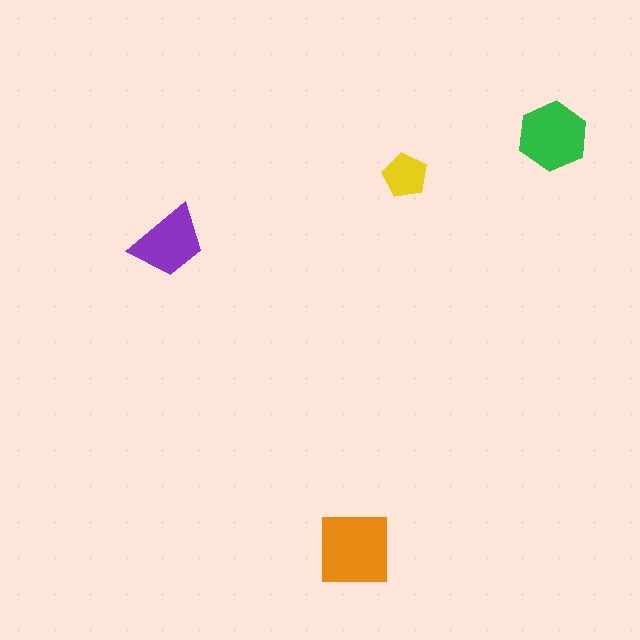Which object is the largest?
The orange square.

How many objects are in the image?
There are 4 objects in the image.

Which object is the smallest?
The yellow pentagon.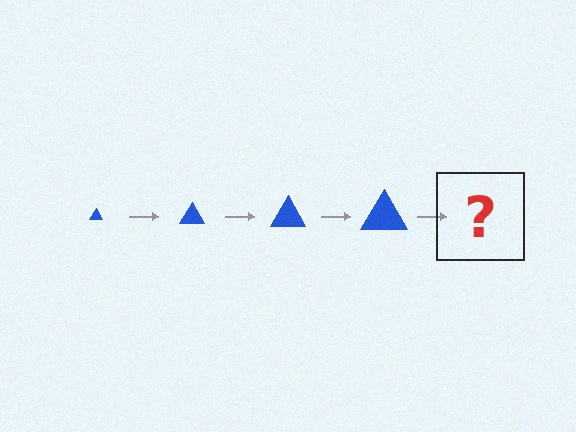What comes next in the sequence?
The next element should be a blue triangle, larger than the previous one.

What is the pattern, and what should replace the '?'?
The pattern is that the triangle gets progressively larger each step. The '?' should be a blue triangle, larger than the previous one.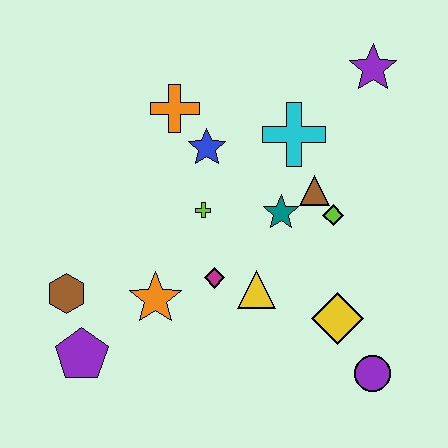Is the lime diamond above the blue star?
No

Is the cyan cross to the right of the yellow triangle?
Yes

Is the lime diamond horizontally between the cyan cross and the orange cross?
No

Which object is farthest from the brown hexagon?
The purple star is farthest from the brown hexagon.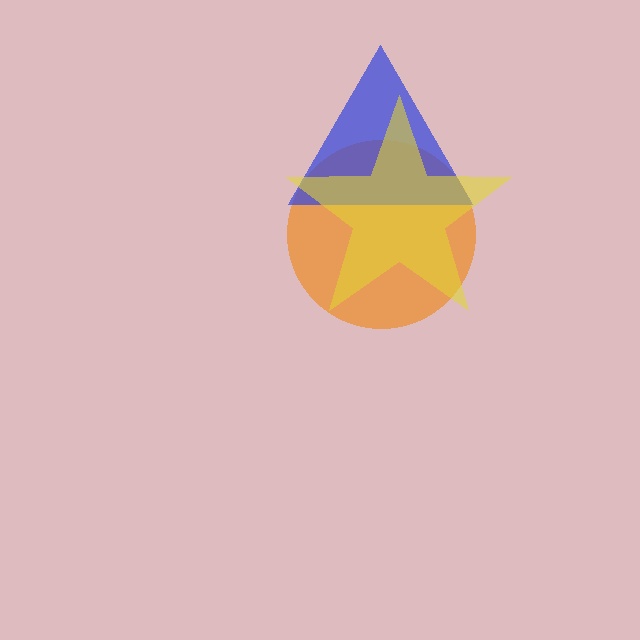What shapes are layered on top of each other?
The layered shapes are: an orange circle, a blue triangle, a yellow star.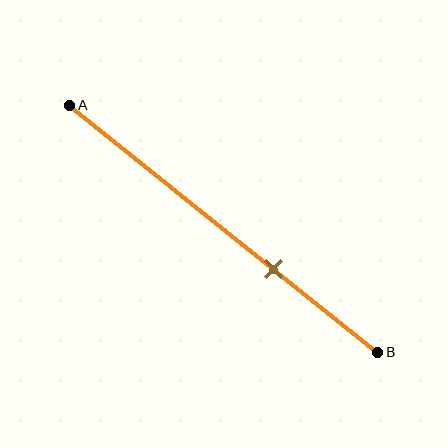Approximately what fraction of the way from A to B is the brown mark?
The brown mark is approximately 65% of the way from A to B.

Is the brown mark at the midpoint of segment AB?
No, the mark is at about 65% from A, not at the 50% midpoint.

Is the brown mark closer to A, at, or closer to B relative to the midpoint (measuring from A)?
The brown mark is closer to point B than the midpoint of segment AB.